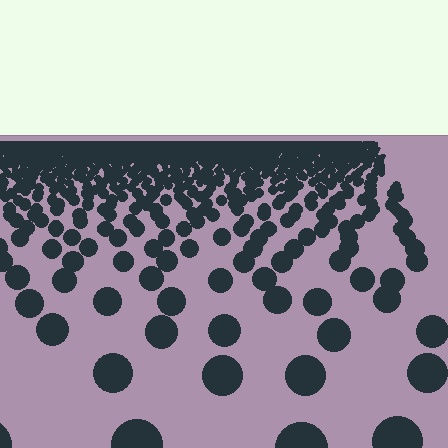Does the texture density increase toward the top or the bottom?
Density increases toward the top.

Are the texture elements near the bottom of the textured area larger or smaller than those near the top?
Larger. Near the bottom, elements are closer to the viewer and appear at a bigger on-screen size.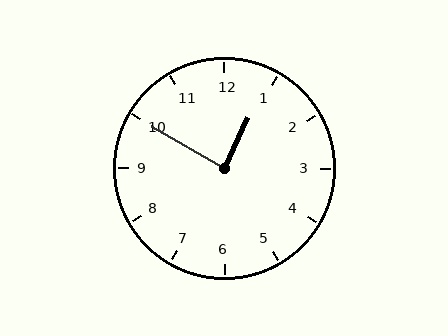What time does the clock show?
12:50.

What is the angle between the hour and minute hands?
Approximately 85 degrees.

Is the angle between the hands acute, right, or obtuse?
It is right.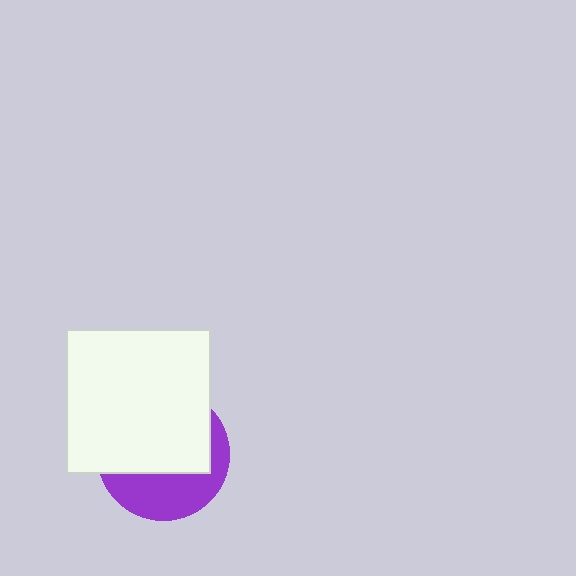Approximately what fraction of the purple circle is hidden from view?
Roughly 61% of the purple circle is hidden behind the white square.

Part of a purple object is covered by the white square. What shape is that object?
It is a circle.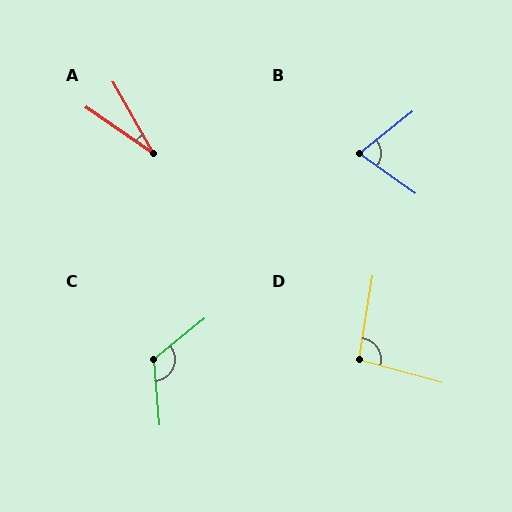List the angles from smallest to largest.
A (26°), B (74°), D (96°), C (124°).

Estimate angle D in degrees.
Approximately 96 degrees.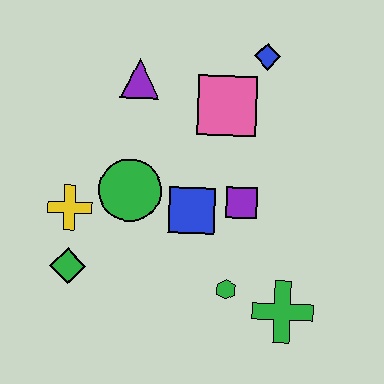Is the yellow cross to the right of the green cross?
No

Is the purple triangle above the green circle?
Yes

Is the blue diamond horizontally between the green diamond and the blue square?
No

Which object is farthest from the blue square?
The blue diamond is farthest from the blue square.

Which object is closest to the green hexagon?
The green cross is closest to the green hexagon.